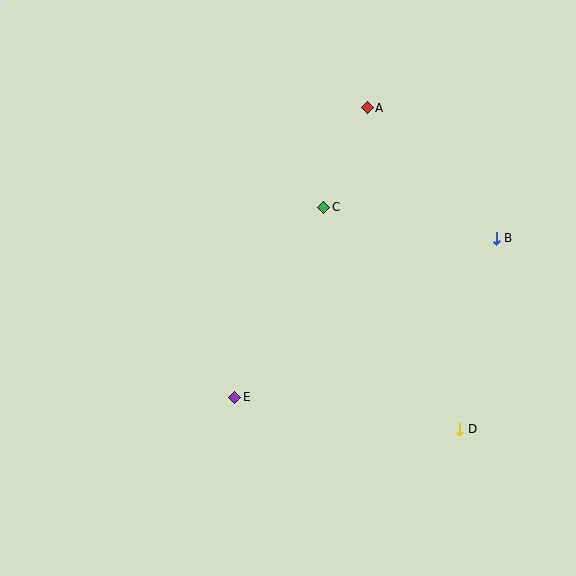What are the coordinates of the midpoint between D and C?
The midpoint between D and C is at (392, 318).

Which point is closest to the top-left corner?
Point A is closest to the top-left corner.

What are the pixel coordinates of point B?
Point B is at (496, 238).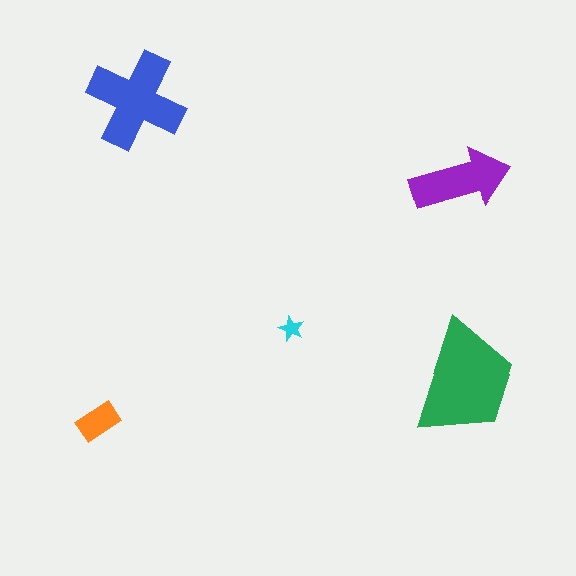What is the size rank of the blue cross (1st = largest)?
2nd.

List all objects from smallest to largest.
The cyan star, the orange rectangle, the purple arrow, the blue cross, the green trapezoid.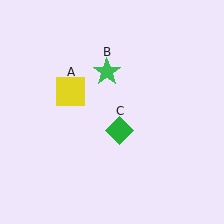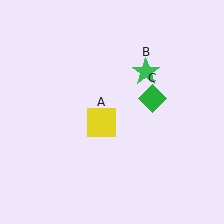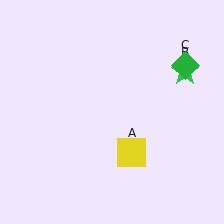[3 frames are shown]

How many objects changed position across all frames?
3 objects changed position: yellow square (object A), green star (object B), green diamond (object C).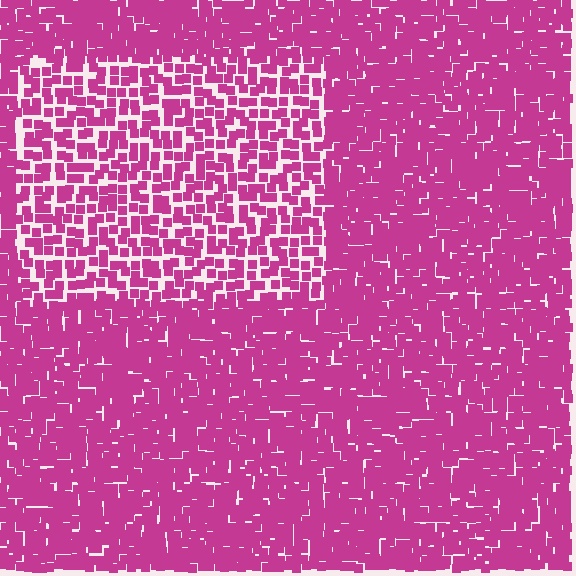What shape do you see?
I see a rectangle.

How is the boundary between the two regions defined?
The boundary is defined by a change in element density (approximately 1.8x ratio). All elements are the same color, size, and shape.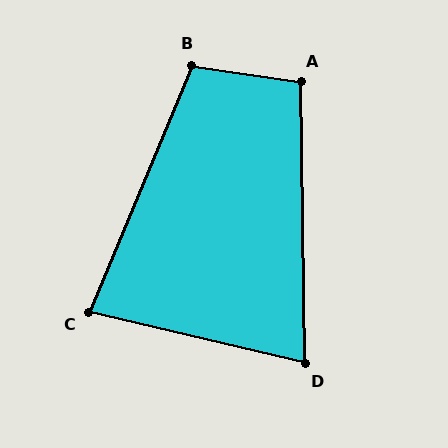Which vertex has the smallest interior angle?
D, at approximately 76 degrees.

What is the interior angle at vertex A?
Approximately 99 degrees (obtuse).